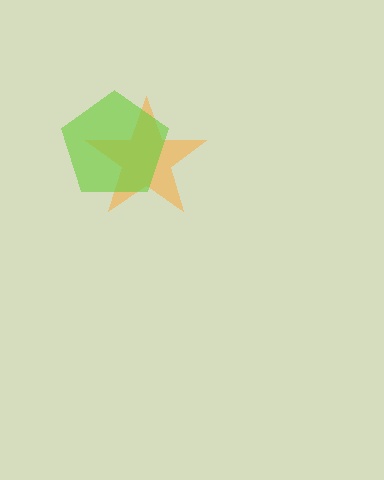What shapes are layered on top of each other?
The layered shapes are: an orange star, a lime pentagon.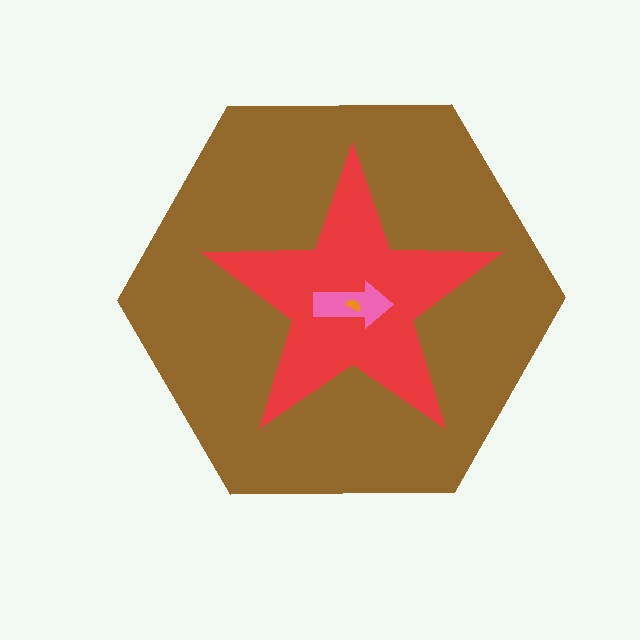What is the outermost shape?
The brown hexagon.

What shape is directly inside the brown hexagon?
The red star.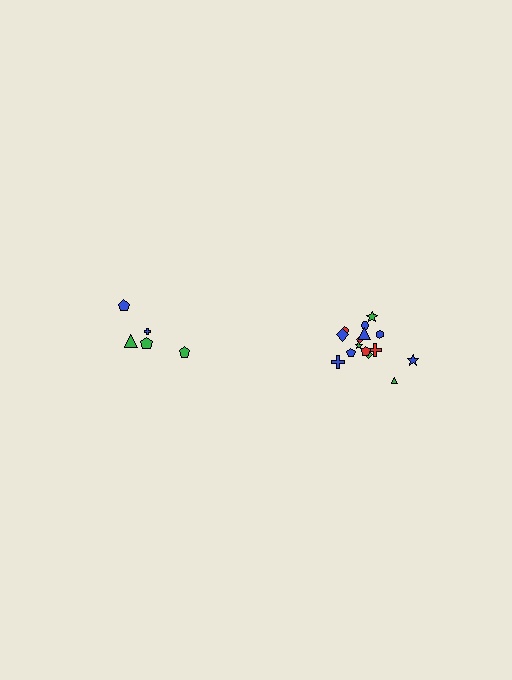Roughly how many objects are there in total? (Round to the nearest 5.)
Roughly 20 objects in total.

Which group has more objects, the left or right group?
The right group.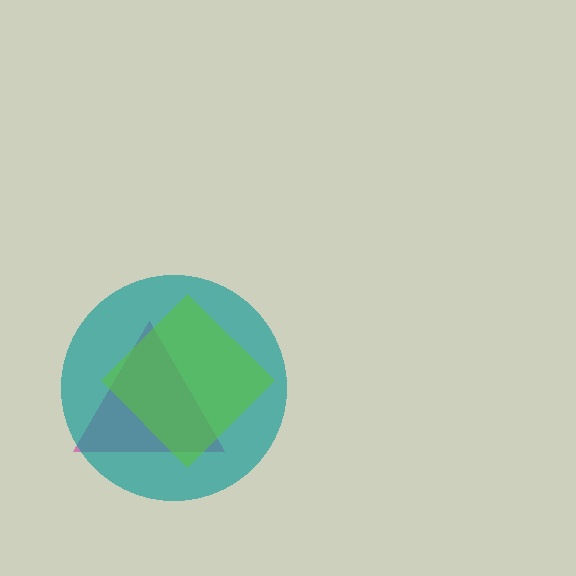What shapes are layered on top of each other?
The layered shapes are: a magenta triangle, a teal circle, a lime diamond.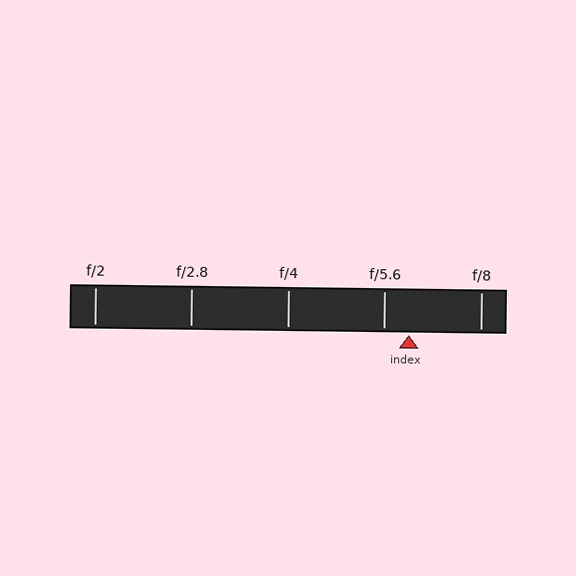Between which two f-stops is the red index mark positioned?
The index mark is between f/5.6 and f/8.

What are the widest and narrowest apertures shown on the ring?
The widest aperture shown is f/2 and the narrowest is f/8.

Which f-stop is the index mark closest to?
The index mark is closest to f/5.6.